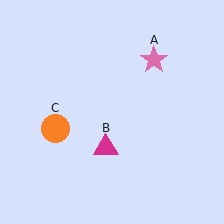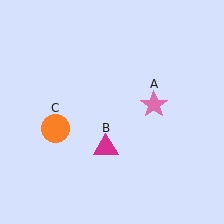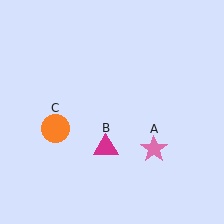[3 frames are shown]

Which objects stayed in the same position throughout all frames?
Magenta triangle (object B) and orange circle (object C) remained stationary.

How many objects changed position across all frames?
1 object changed position: pink star (object A).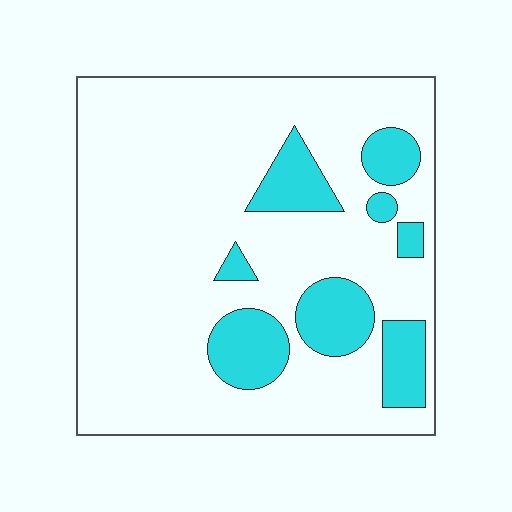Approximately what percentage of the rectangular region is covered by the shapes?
Approximately 20%.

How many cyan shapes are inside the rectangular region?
8.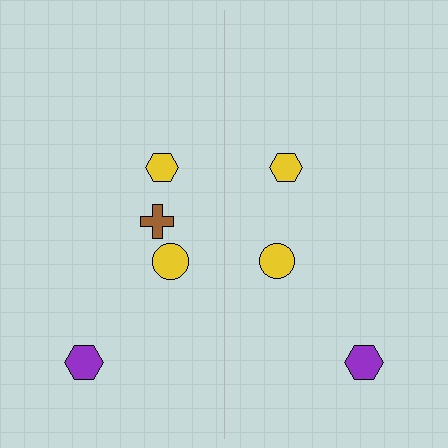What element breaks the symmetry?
A brown cross is missing from the right side.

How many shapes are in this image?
There are 7 shapes in this image.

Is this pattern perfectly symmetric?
No, the pattern is not perfectly symmetric. A brown cross is missing from the right side.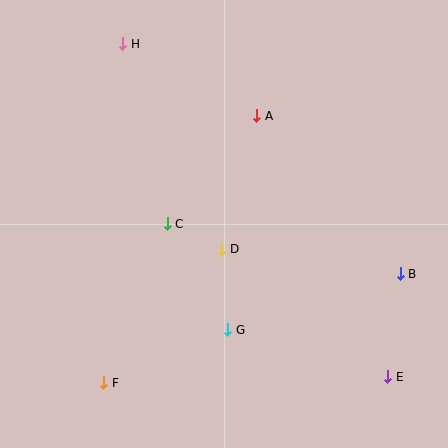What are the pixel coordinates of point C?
Point C is at (167, 224).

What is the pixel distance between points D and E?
The distance between D and E is 209 pixels.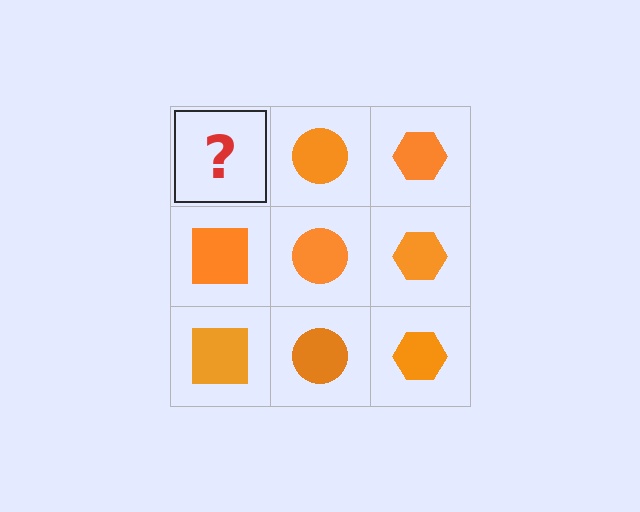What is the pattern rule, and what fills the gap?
The rule is that each column has a consistent shape. The gap should be filled with an orange square.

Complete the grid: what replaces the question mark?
The question mark should be replaced with an orange square.